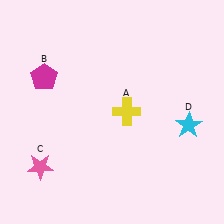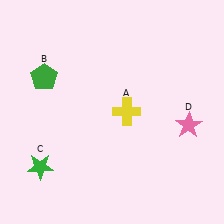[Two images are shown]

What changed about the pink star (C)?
In Image 1, C is pink. In Image 2, it changed to green.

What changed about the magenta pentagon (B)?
In Image 1, B is magenta. In Image 2, it changed to green.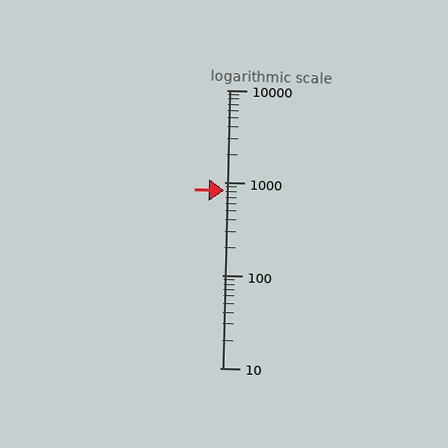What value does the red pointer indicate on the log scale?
The pointer indicates approximately 820.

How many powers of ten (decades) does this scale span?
The scale spans 3 decades, from 10 to 10000.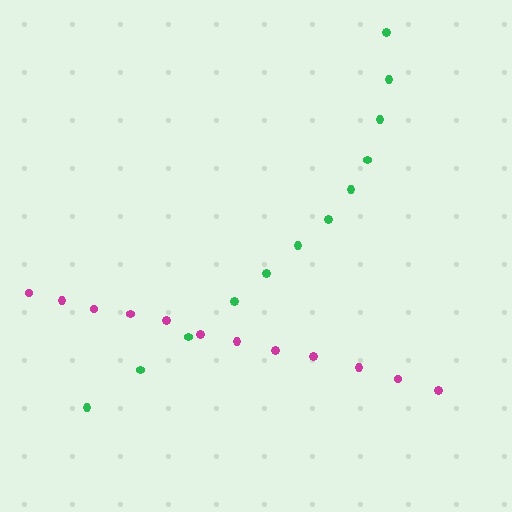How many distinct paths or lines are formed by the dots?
There are 2 distinct paths.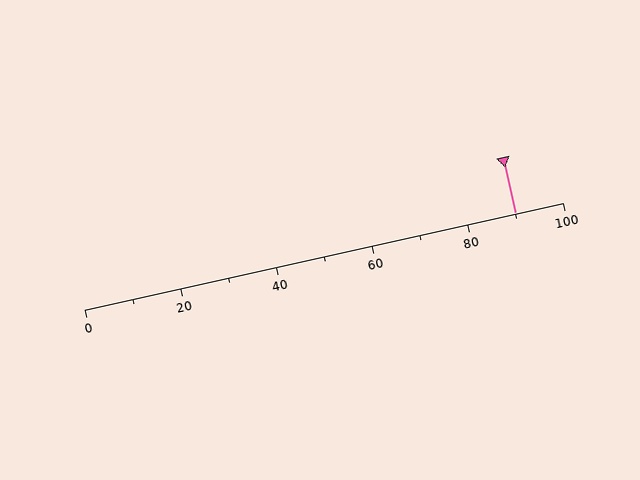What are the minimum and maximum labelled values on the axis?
The axis runs from 0 to 100.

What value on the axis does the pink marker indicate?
The marker indicates approximately 90.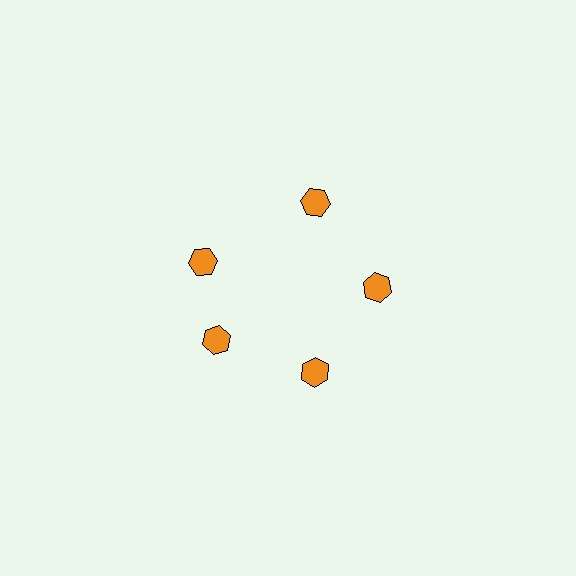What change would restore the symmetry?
The symmetry would be restored by rotating it back into even spacing with its neighbors so that all 5 hexagons sit at equal angles and equal distance from the center.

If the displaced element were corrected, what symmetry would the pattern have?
It would have 5-fold rotational symmetry — the pattern would map onto itself every 72 degrees.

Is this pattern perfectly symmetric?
No. The 5 orange hexagons are arranged in a ring, but one element near the 10 o'clock position is rotated out of alignment along the ring, breaking the 5-fold rotational symmetry.